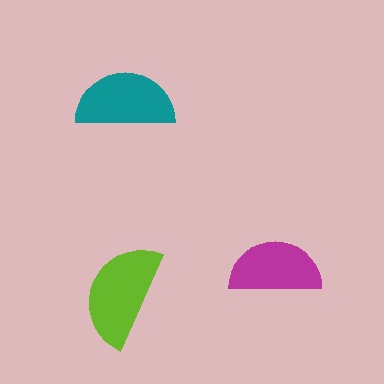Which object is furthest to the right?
The magenta semicircle is rightmost.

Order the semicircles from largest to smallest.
the lime one, the teal one, the magenta one.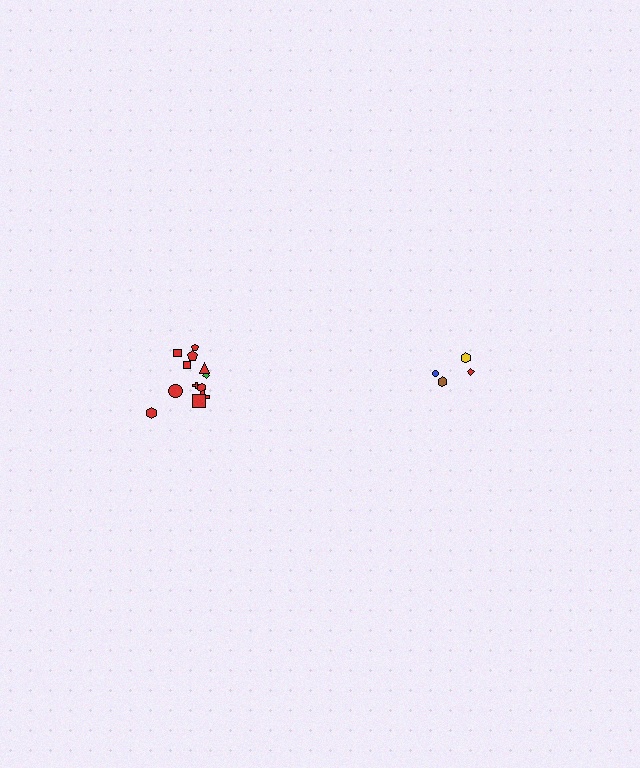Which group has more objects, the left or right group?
The left group.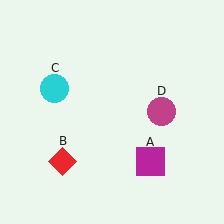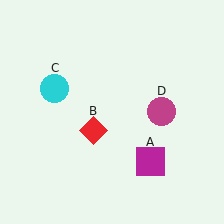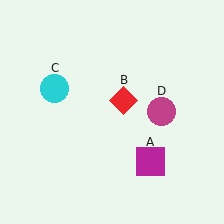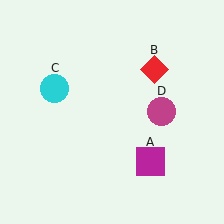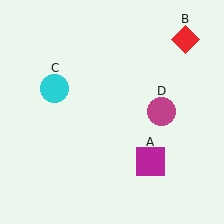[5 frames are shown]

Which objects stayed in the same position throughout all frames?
Magenta square (object A) and cyan circle (object C) and magenta circle (object D) remained stationary.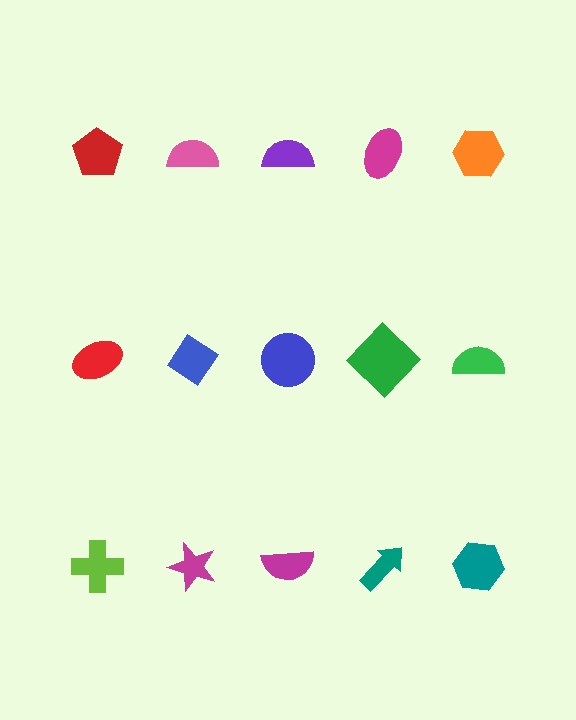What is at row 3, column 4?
A teal arrow.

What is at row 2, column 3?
A blue circle.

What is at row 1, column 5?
An orange hexagon.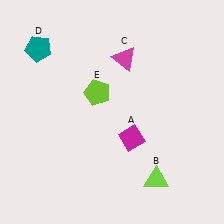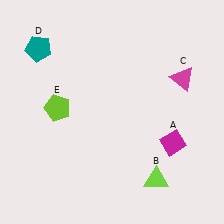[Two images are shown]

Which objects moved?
The objects that moved are: the magenta diamond (A), the magenta triangle (C), the lime pentagon (E).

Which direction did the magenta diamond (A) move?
The magenta diamond (A) moved right.